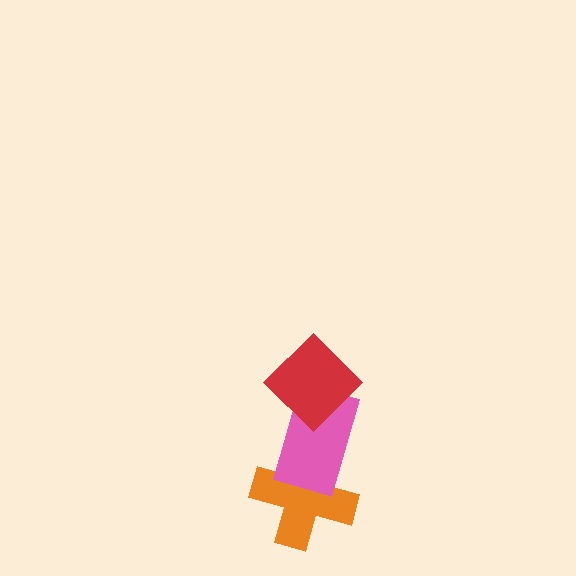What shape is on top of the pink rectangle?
The red diamond is on top of the pink rectangle.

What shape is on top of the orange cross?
The pink rectangle is on top of the orange cross.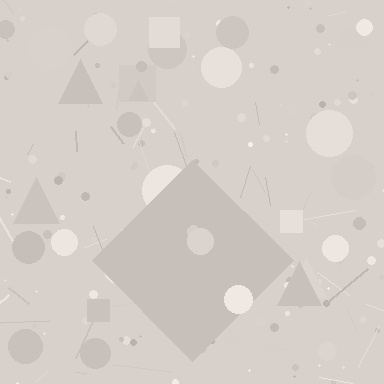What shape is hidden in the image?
A diamond is hidden in the image.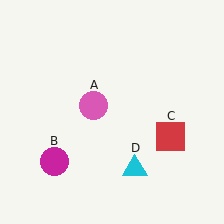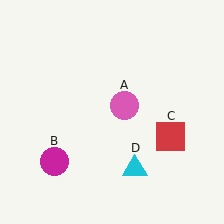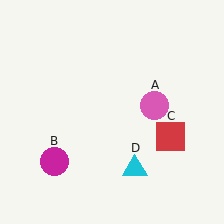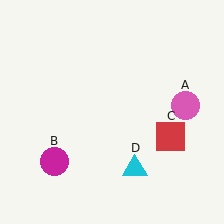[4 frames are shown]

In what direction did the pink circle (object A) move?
The pink circle (object A) moved right.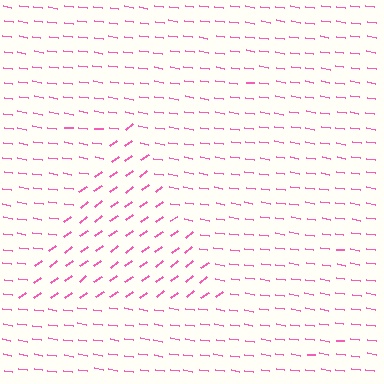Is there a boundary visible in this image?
Yes, there is a texture boundary formed by a change in line orientation.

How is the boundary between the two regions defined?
The boundary is defined purely by a change in line orientation (approximately 45 degrees difference). All lines are the same color and thickness.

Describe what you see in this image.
The image is filled with small pink line segments. A triangle region in the image has lines oriented differently from the surrounding lines, creating a visible texture boundary.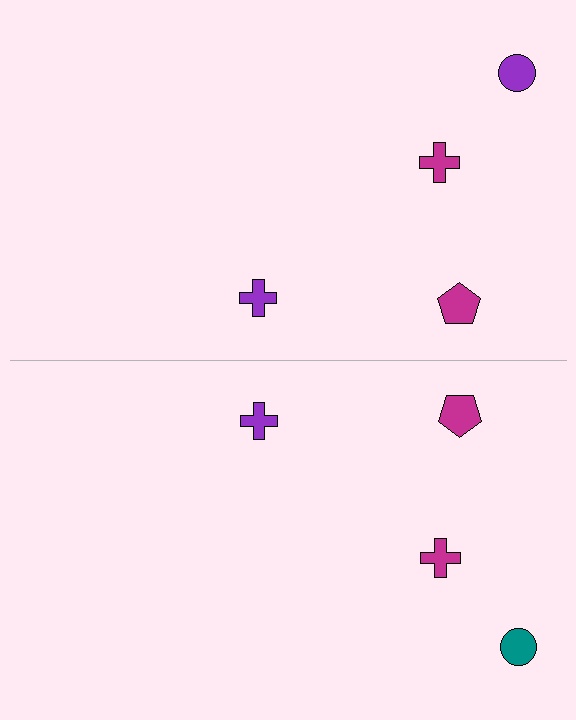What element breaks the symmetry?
The teal circle on the bottom side breaks the symmetry — its mirror counterpart is purple.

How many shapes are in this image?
There are 8 shapes in this image.